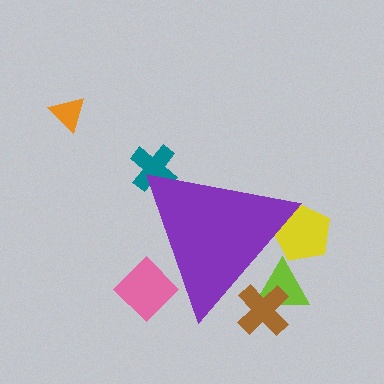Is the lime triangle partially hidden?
Yes, the lime triangle is partially hidden behind the purple triangle.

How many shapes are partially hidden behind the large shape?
5 shapes are partially hidden.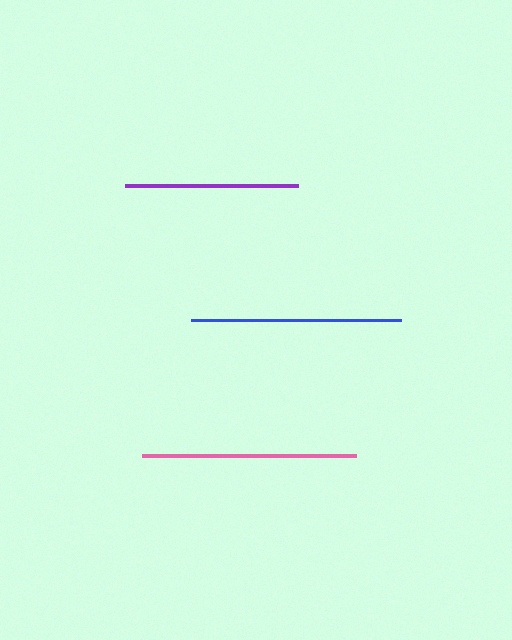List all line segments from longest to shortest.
From longest to shortest: pink, blue, purple.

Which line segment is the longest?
The pink line is the longest at approximately 215 pixels.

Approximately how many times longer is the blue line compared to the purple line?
The blue line is approximately 1.2 times the length of the purple line.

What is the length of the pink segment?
The pink segment is approximately 215 pixels long.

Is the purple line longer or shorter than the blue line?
The blue line is longer than the purple line.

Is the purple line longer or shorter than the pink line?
The pink line is longer than the purple line.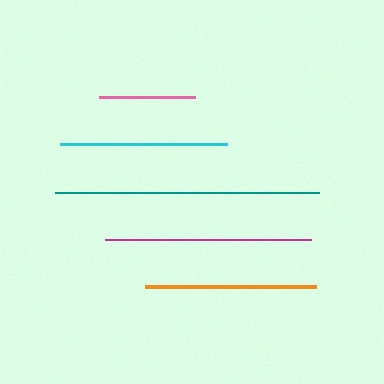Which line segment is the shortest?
The pink line is the shortest at approximately 96 pixels.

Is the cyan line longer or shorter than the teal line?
The teal line is longer than the cyan line.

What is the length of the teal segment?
The teal segment is approximately 264 pixels long.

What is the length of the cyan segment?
The cyan segment is approximately 167 pixels long.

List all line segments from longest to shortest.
From longest to shortest: teal, magenta, orange, cyan, pink.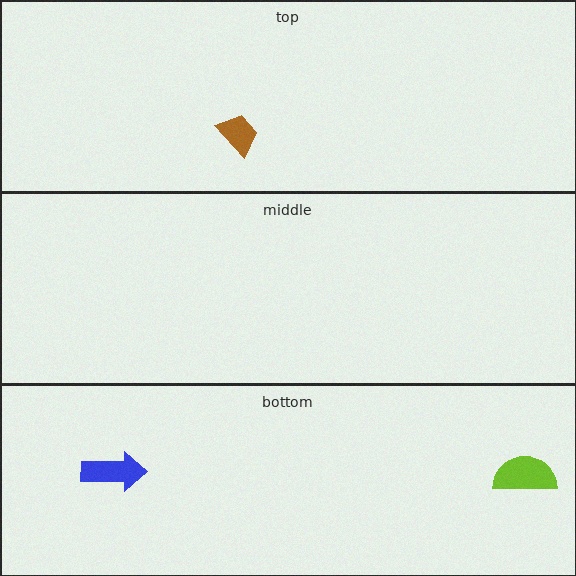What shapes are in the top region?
The brown trapezoid.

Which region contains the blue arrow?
The bottom region.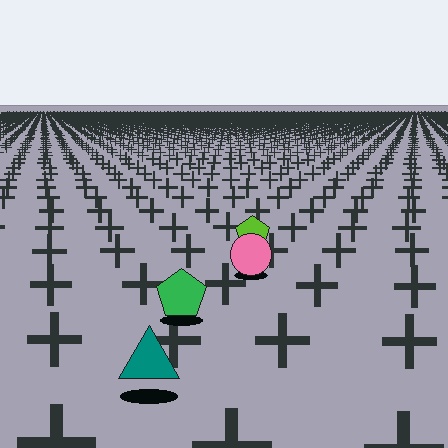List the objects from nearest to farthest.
From nearest to farthest: the teal triangle, the green pentagon, the pink circle, the lime pentagon.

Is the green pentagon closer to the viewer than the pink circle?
Yes. The green pentagon is closer — you can tell from the texture gradient: the ground texture is coarser near it.